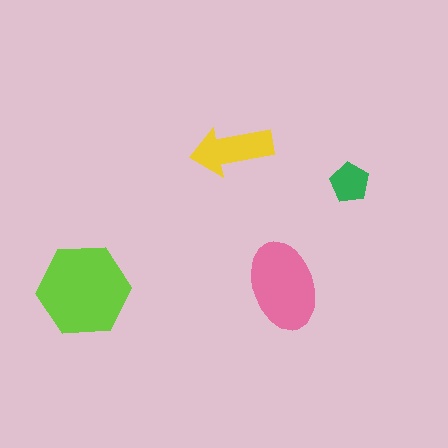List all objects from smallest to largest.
The green pentagon, the yellow arrow, the pink ellipse, the lime hexagon.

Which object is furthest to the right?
The green pentagon is rightmost.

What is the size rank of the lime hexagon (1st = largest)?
1st.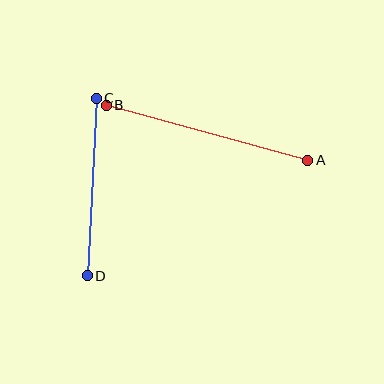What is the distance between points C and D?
The distance is approximately 178 pixels.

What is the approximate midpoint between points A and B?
The midpoint is at approximately (207, 133) pixels.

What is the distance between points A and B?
The distance is approximately 209 pixels.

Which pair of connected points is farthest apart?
Points A and B are farthest apart.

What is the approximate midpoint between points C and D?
The midpoint is at approximately (92, 187) pixels.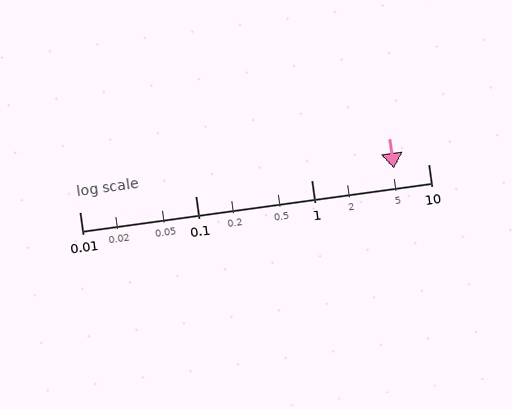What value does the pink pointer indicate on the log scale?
The pointer indicates approximately 5.1.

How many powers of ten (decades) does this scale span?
The scale spans 3 decades, from 0.01 to 10.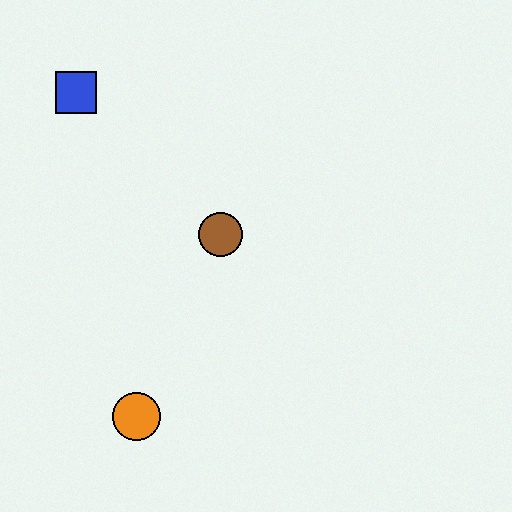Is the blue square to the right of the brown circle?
No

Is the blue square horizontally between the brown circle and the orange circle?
No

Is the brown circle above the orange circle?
Yes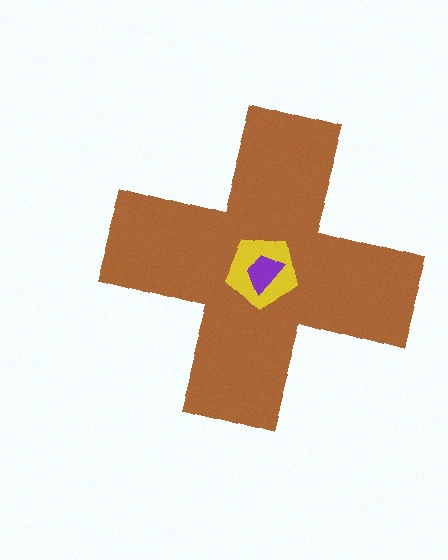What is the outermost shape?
The brown cross.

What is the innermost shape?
The purple trapezoid.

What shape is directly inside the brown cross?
The yellow pentagon.